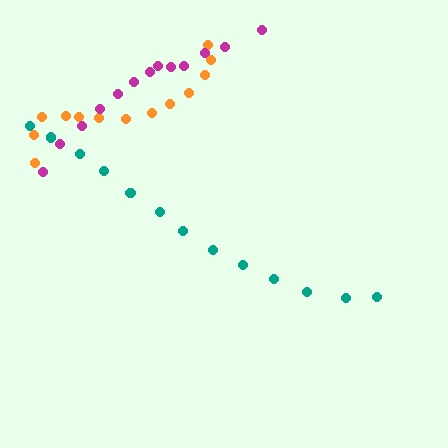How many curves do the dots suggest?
There are 3 distinct paths.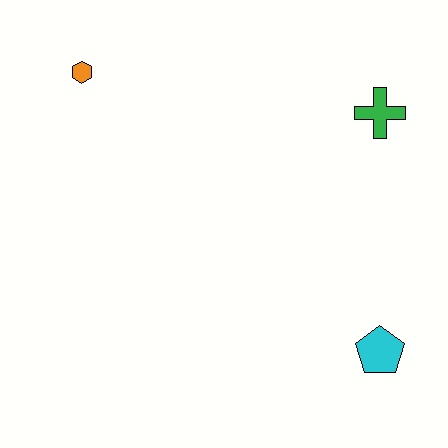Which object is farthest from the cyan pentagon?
The orange hexagon is farthest from the cyan pentagon.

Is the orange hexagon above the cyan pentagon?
Yes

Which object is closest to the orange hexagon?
The green cross is closest to the orange hexagon.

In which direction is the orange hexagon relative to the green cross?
The orange hexagon is to the left of the green cross.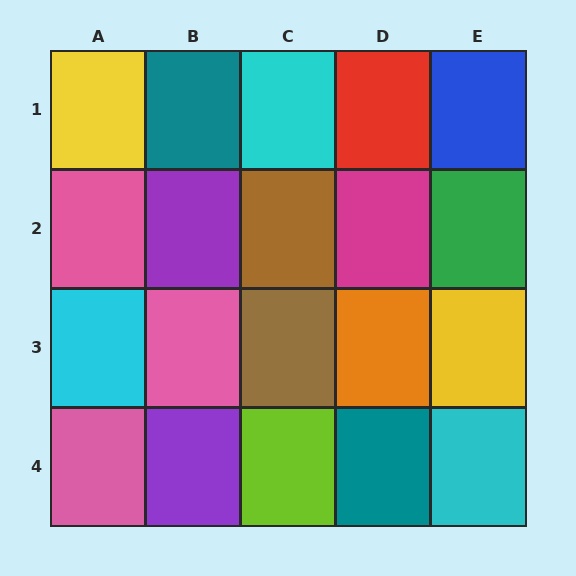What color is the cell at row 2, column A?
Pink.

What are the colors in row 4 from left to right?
Pink, purple, lime, teal, cyan.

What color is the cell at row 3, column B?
Pink.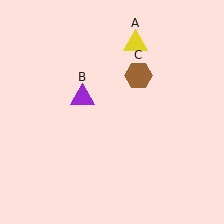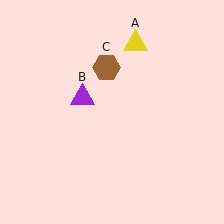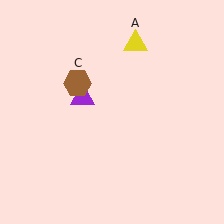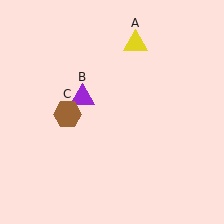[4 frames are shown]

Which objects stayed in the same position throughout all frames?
Yellow triangle (object A) and purple triangle (object B) remained stationary.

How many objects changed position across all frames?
1 object changed position: brown hexagon (object C).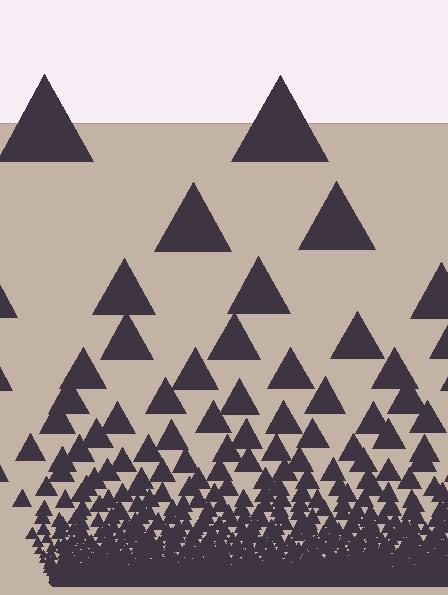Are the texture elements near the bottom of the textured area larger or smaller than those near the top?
Smaller. The gradient is inverted — elements near the bottom are smaller and denser.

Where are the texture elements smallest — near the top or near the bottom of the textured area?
Near the bottom.